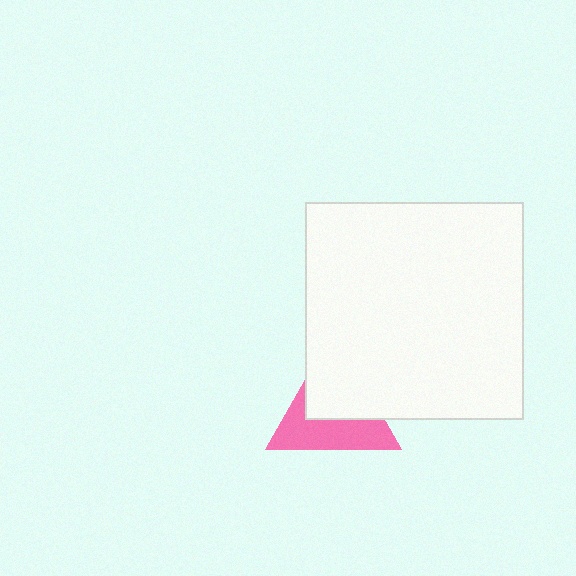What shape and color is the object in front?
The object in front is a white square.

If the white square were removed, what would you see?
You would see the complete pink triangle.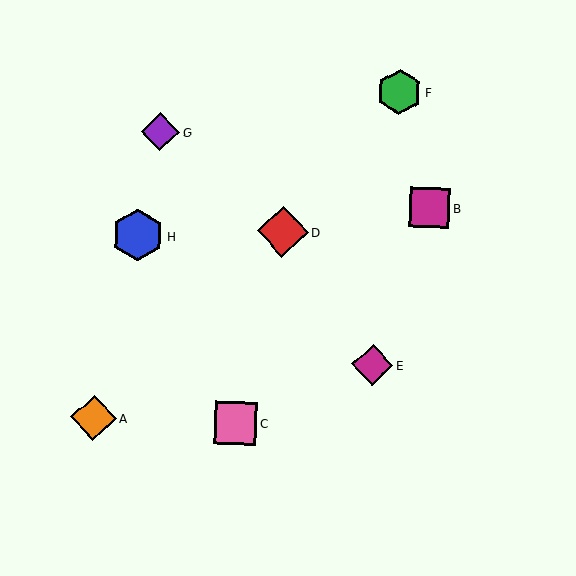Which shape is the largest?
The blue hexagon (labeled H) is the largest.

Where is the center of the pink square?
The center of the pink square is at (235, 423).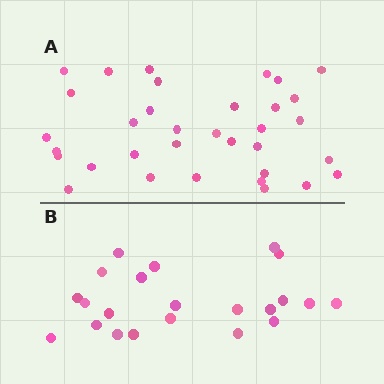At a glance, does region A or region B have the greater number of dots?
Region A (the top region) has more dots.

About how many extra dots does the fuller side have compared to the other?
Region A has roughly 12 or so more dots than region B.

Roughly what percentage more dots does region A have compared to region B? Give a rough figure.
About 55% more.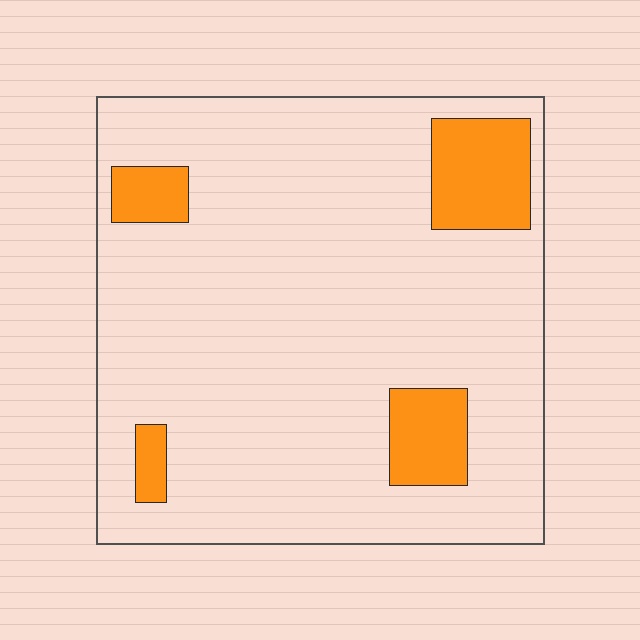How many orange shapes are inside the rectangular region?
4.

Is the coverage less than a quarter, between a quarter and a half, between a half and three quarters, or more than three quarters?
Less than a quarter.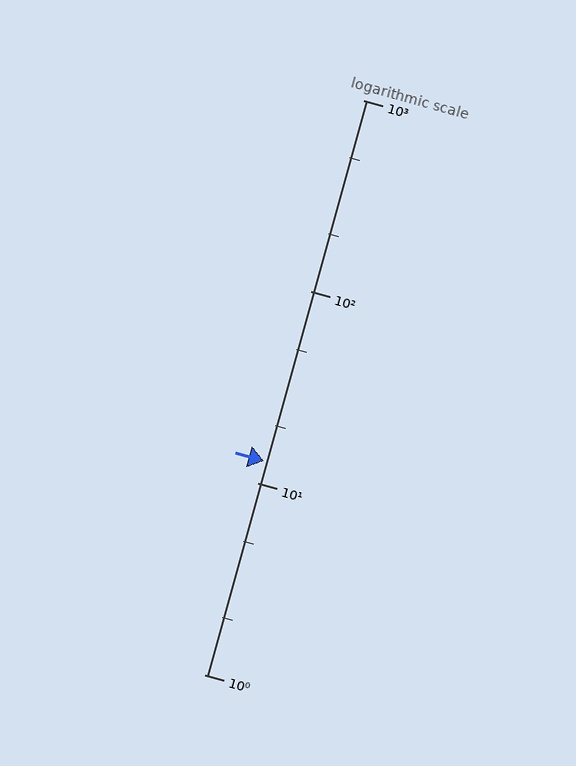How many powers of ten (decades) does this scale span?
The scale spans 3 decades, from 1 to 1000.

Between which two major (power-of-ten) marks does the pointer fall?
The pointer is between 10 and 100.